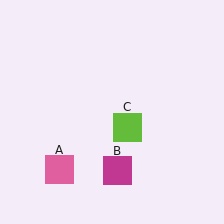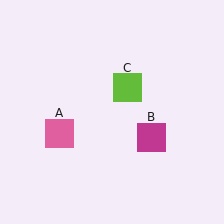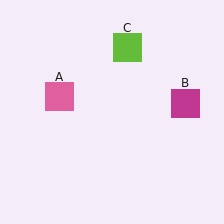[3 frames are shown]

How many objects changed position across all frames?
3 objects changed position: pink square (object A), magenta square (object B), lime square (object C).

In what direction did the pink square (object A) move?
The pink square (object A) moved up.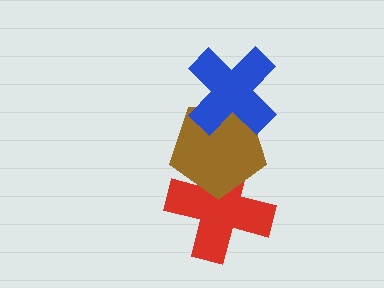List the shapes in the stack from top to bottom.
From top to bottom: the blue cross, the brown pentagon, the red cross.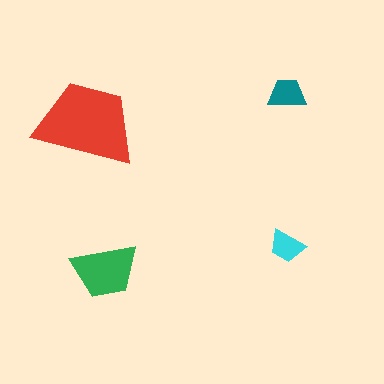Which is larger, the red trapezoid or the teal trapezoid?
The red one.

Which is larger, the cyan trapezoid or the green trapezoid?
The green one.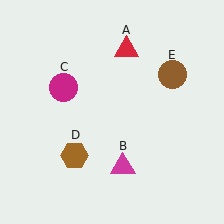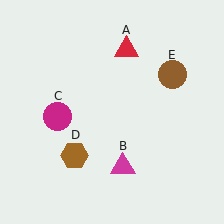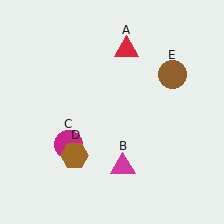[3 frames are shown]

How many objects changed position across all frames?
1 object changed position: magenta circle (object C).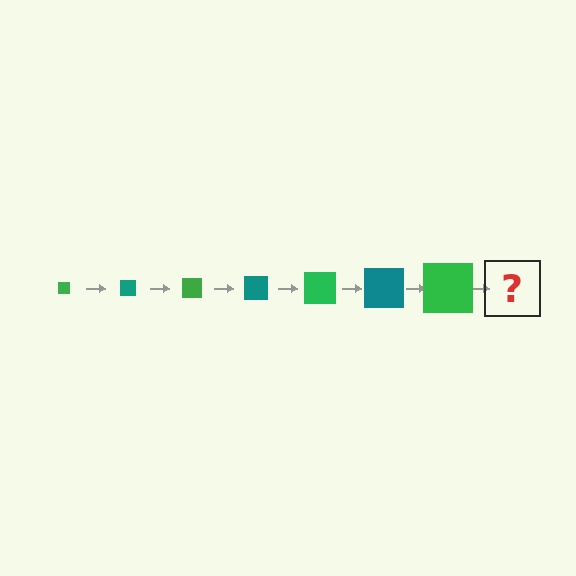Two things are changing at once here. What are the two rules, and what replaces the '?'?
The two rules are that the square grows larger each step and the color cycles through green and teal. The '?' should be a teal square, larger than the previous one.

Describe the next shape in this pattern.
It should be a teal square, larger than the previous one.